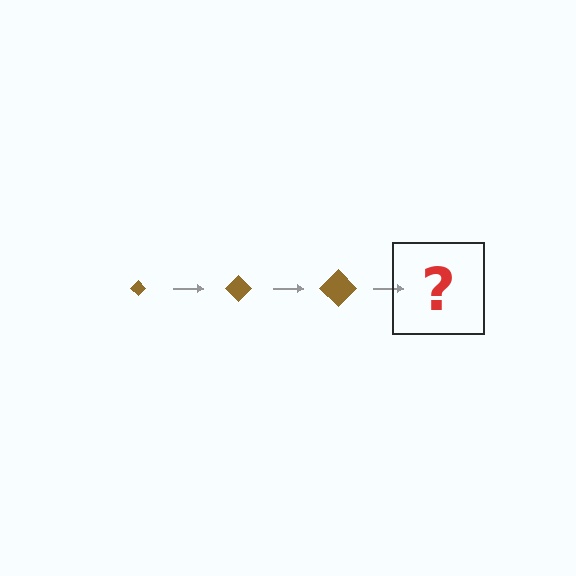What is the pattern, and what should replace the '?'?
The pattern is that the diamond gets progressively larger each step. The '?' should be a brown diamond, larger than the previous one.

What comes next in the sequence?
The next element should be a brown diamond, larger than the previous one.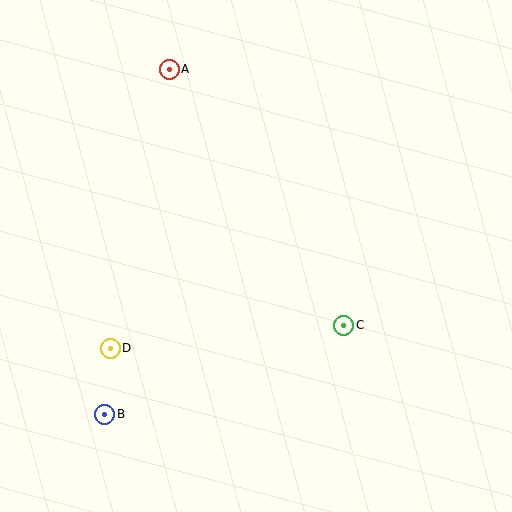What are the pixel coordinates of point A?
Point A is at (169, 69).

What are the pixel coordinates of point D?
Point D is at (110, 348).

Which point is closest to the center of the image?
Point C at (344, 325) is closest to the center.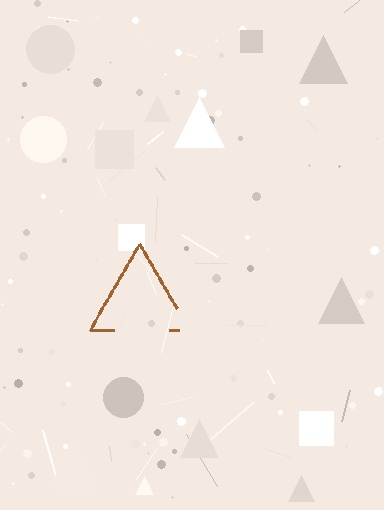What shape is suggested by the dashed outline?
The dashed outline suggests a triangle.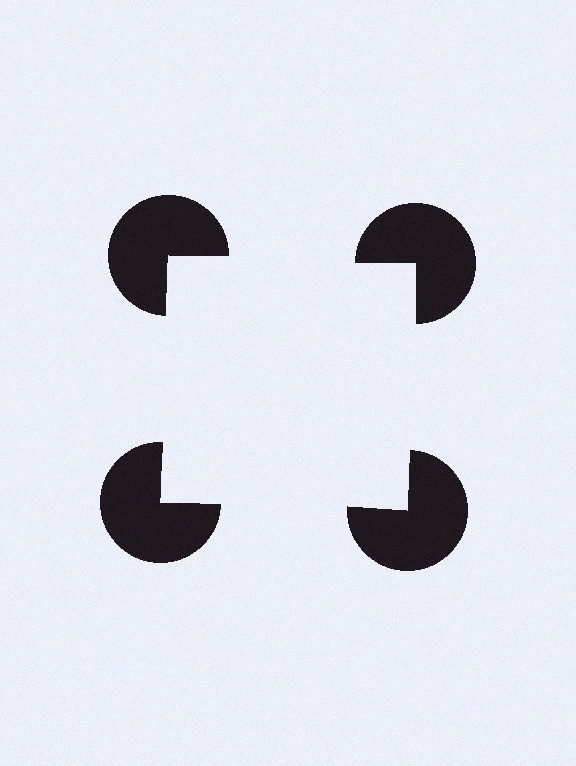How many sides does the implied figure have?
4 sides.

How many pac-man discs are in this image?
There are 4 — one at each vertex of the illusory square.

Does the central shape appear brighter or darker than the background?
It typically appears slightly brighter than the background, even though no actual brightness change is drawn.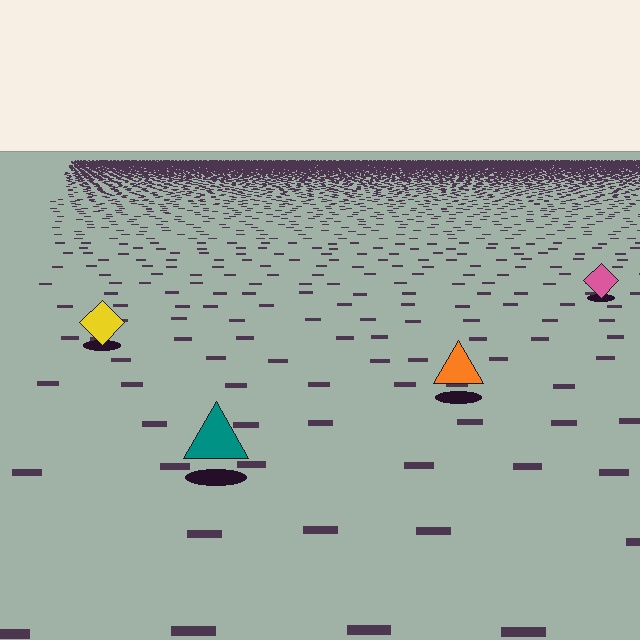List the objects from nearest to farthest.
From nearest to farthest: the teal triangle, the orange triangle, the yellow diamond, the pink diamond.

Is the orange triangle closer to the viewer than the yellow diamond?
Yes. The orange triangle is closer — you can tell from the texture gradient: the ground texture is coarser near it.